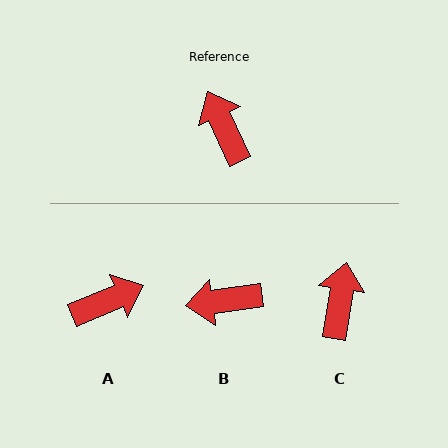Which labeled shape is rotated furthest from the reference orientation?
A, about 92 degrees away.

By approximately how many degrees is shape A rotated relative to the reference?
Approximately 92 degrees clockwise.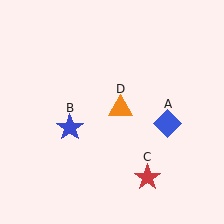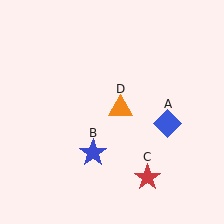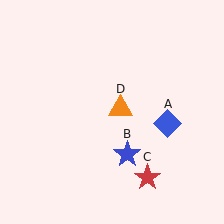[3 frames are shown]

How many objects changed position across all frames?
1 object changed position: blue star (object B).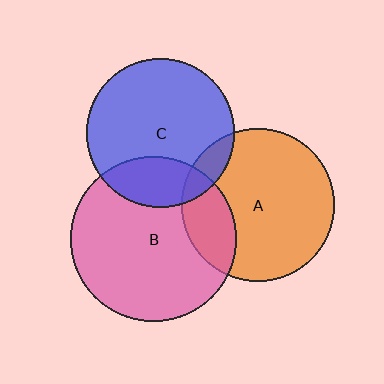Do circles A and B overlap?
Yes.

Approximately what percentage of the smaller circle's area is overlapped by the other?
Approximately 20%.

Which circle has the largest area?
Circle B (pink).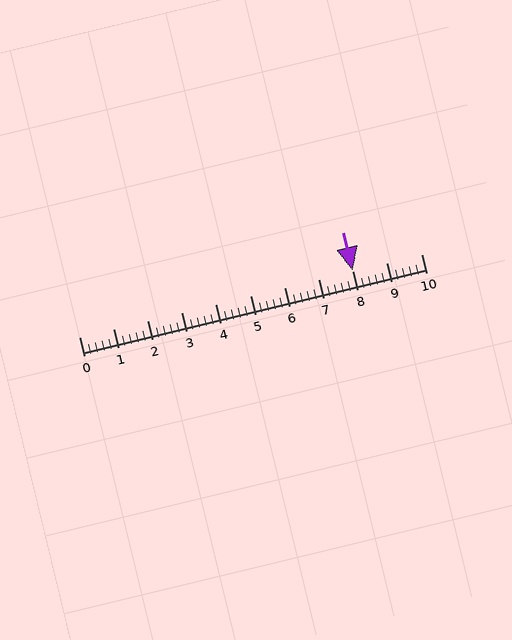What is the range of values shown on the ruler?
The ruler shows values from 0 to 10.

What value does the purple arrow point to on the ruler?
The purple arrow points to approximately 8.0.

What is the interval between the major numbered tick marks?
The major tick marks are spaced 1 units apart.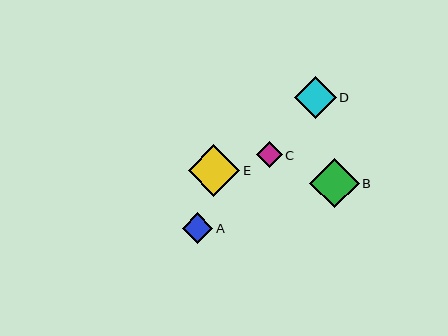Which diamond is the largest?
Diamond E is the largest with a size of approximately 52 pixels.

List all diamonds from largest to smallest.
From largest to smallest: E, B, D, A, C.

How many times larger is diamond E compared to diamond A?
Diamond E is approximately 1.7 times the size of diamond A.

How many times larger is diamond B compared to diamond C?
Diamond B is approximately 1.9 times the size of diamond C.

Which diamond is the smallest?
Diamond C is the smallest with a size of approximately 26 pixels.